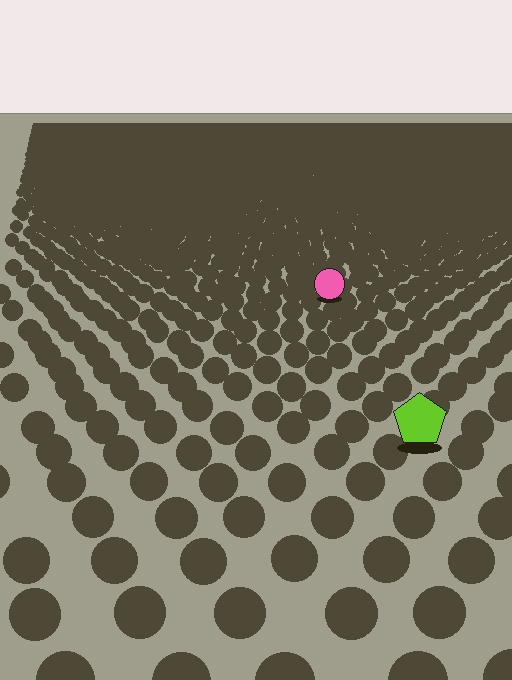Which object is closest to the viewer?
The lime pentagon is closest. The texture marks near it are larger and more spread out.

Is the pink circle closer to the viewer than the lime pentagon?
No. The lime pentagon is closer — you can tell from the texture gradient: the ground texture is coarser near it.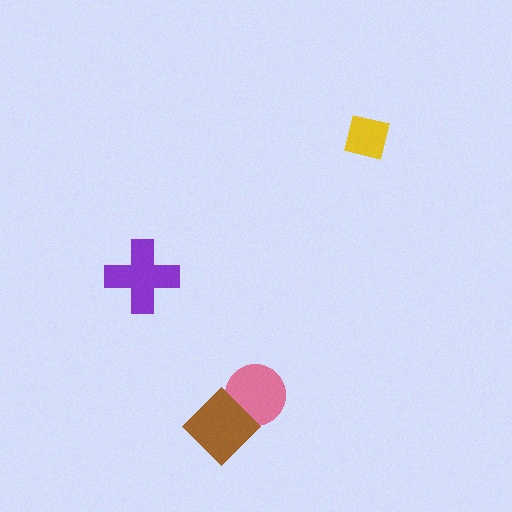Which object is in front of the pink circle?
The brown diamond is in front of the pink circle.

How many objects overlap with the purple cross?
0 objects overlap with the purple cross.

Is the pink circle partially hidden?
Yes, it is partially covered by another shape.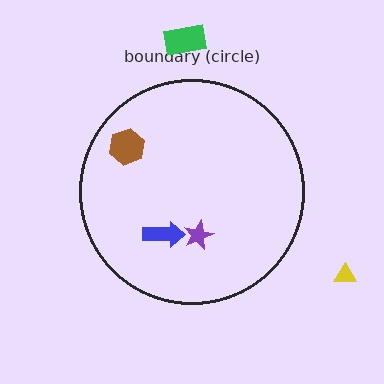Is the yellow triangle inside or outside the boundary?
Outside.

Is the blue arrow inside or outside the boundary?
Inside.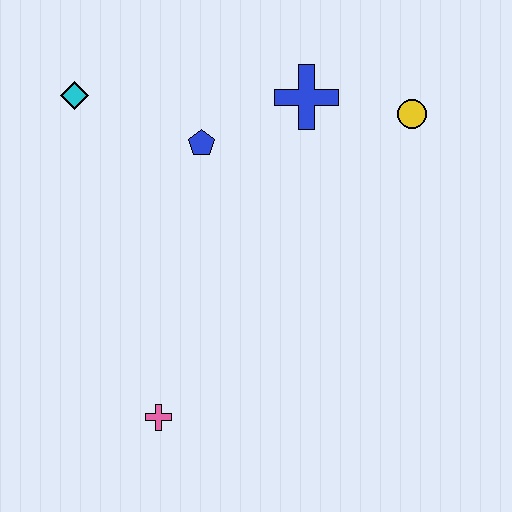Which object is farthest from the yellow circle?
The pink cross is farthest from the yellow circle.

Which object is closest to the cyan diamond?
The blue pentagon is closest to the cyan diamond.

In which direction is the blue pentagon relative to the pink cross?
The blue pentagon is above the pink cross.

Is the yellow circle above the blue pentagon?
Yes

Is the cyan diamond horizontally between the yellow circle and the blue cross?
No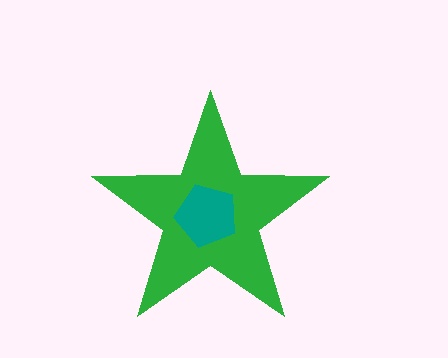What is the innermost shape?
The teal pentagon.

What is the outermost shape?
The green star.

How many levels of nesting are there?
2.